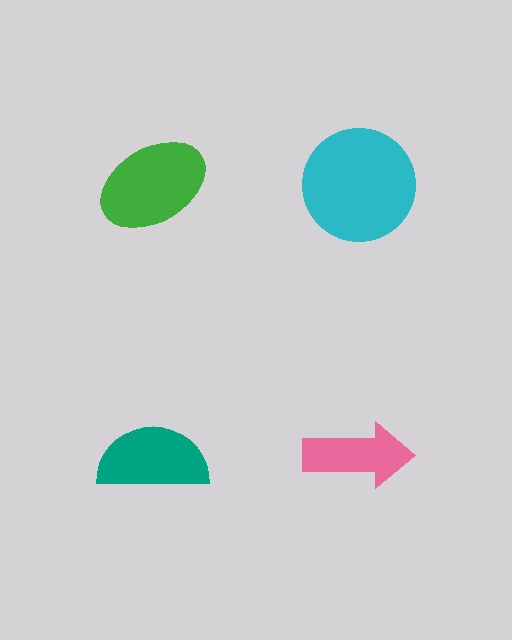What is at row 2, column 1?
A teal semicircle.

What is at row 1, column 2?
A cyan circle.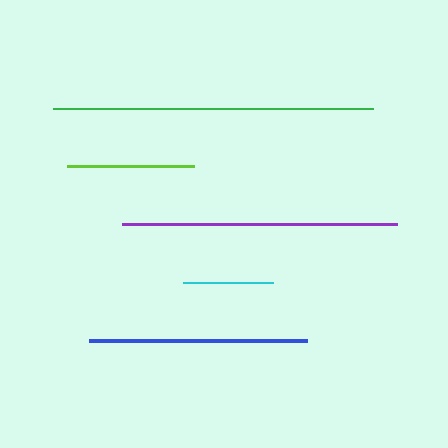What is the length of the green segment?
The green segment is approximately 320 pixels long.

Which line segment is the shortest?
The cyan line is the shortest at approximately 90 pixels.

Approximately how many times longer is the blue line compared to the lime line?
The blue line is approximately 1.7 times the length of the lime line.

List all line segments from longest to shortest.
From longest to shortest: green, purple, blue, lime, cyan.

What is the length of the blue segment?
The blue segment is approximately 217 pixels long.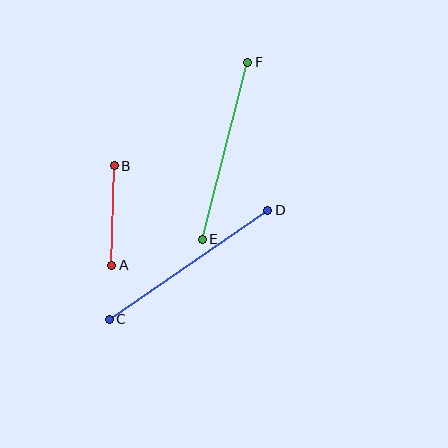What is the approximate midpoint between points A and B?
The midpoint is at approximately (113, 216) pixels.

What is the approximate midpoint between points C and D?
The midpoint is at approximately (188, 265) pixels.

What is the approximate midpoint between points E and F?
The midpoint is at approximately (225, 151) pixels.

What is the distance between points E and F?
The distance is approximately 182 pixels.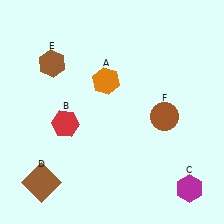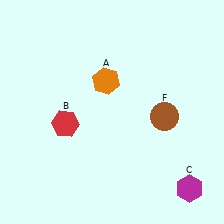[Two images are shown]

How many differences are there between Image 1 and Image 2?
There are 2 differences between the two images.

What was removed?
The brown square (D), the brown hexagon (E) were removed in Image 2.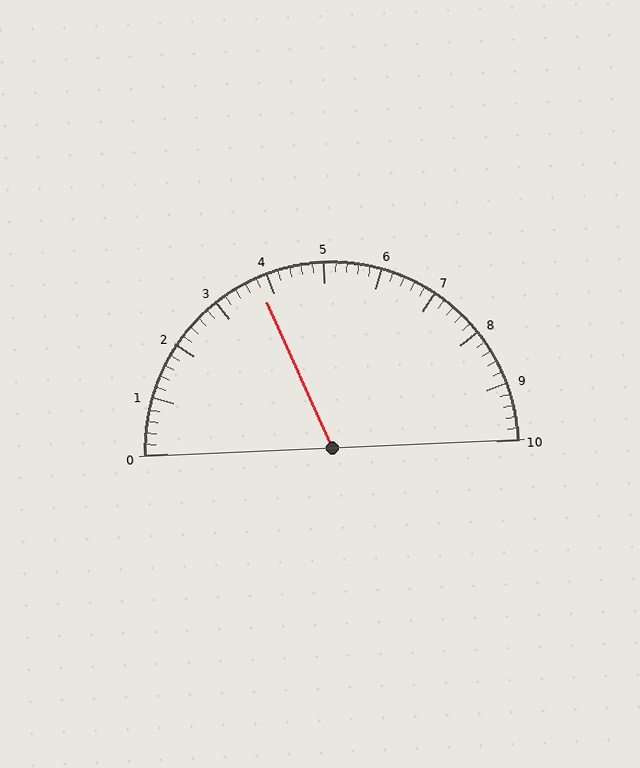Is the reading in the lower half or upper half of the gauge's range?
The reading is in the lower half of the range (0 to 10).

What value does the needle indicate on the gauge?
The needle indicates approximately 3.8.